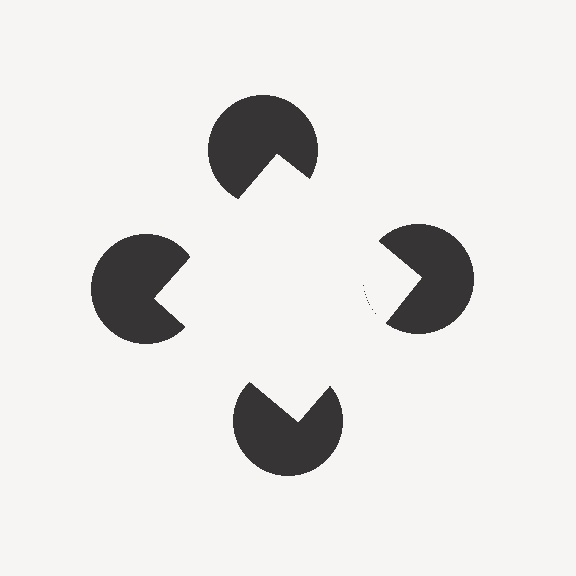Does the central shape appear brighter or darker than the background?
It typically appears slightly brighter than the background, even though no actual brightness change is drawn.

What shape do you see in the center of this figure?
An illusory square — its edges are inferred from the aligned wedge cuts in the pac-man discs, not physically drawn.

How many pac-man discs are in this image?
There are 4 — one at each vertex of the illusory square.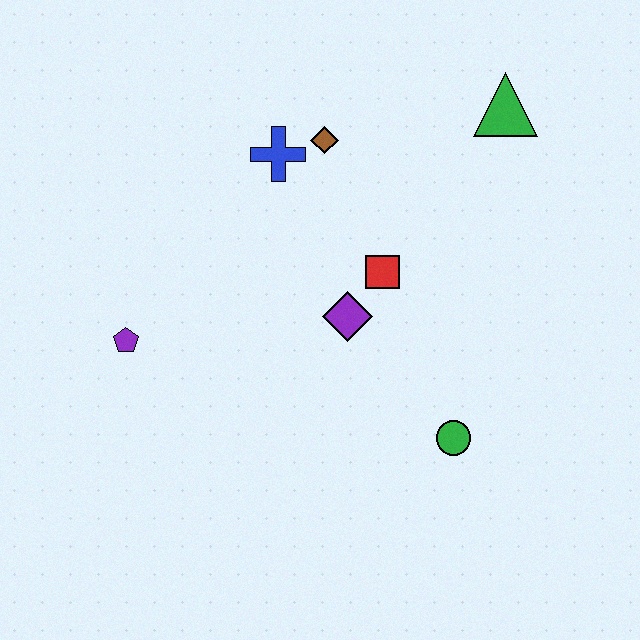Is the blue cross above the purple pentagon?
Yes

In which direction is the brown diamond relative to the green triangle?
The brown diamond is to the left of the green triangle.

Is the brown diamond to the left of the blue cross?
No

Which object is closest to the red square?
The purple diamond is closest to the red square.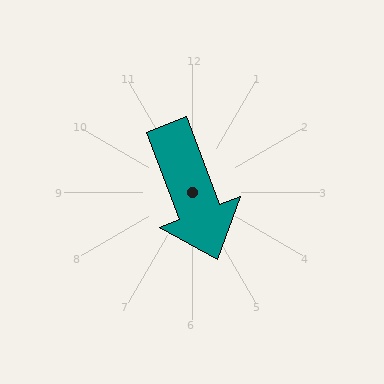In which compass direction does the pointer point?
South.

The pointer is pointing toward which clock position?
Roughly 5 o'clock.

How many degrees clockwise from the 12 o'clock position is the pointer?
Approximately 159 degrees.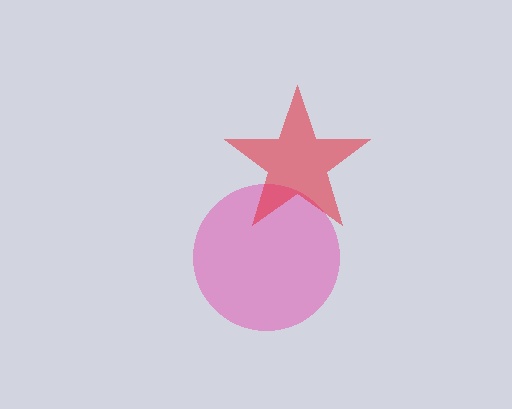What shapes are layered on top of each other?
The layered shapes are: a pink circle, a red star.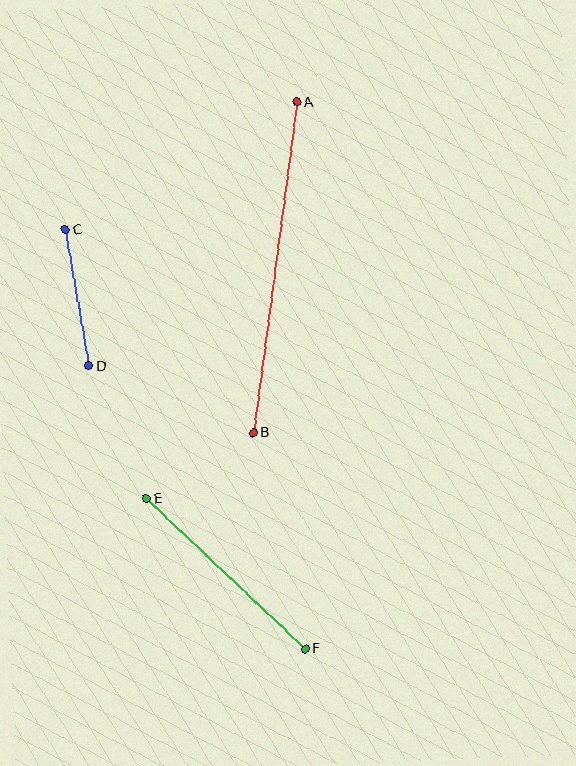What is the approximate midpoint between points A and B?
The midpoint is at approximately (275, 267) pixels.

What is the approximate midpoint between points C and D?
The midpoint is at approximately (77, 298) pixels.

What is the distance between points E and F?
The distance is approximately 219 pixels.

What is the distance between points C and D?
The distance is approximately 138 pixels.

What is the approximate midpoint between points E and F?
The midpoint is at approximately (226, 574) pixels.